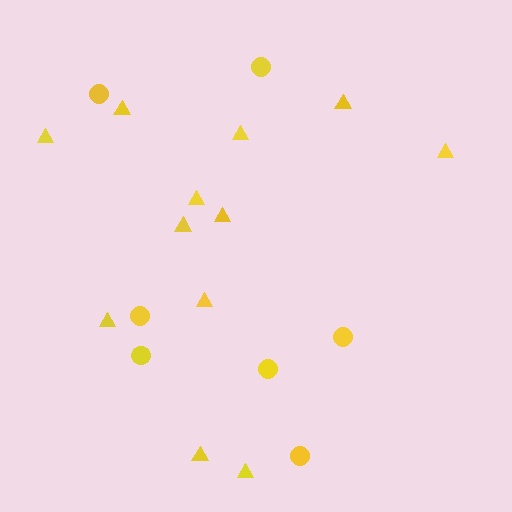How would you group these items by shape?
There are 2 groups: one group of circles (7) and one group of triangles (12).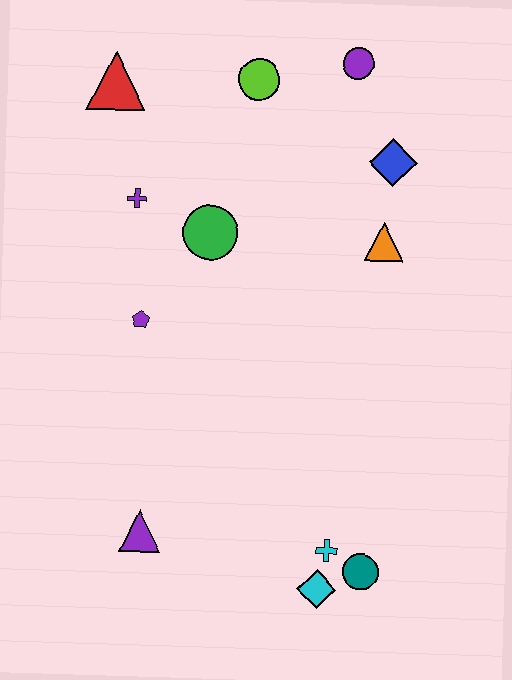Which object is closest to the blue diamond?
The orange triangle is closest to the blue diamond.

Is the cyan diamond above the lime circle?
No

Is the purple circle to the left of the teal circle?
Yes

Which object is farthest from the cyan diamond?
The red triangle is farthest from the cyan diamond.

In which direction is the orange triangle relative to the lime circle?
The orange triangle is below the lime circle.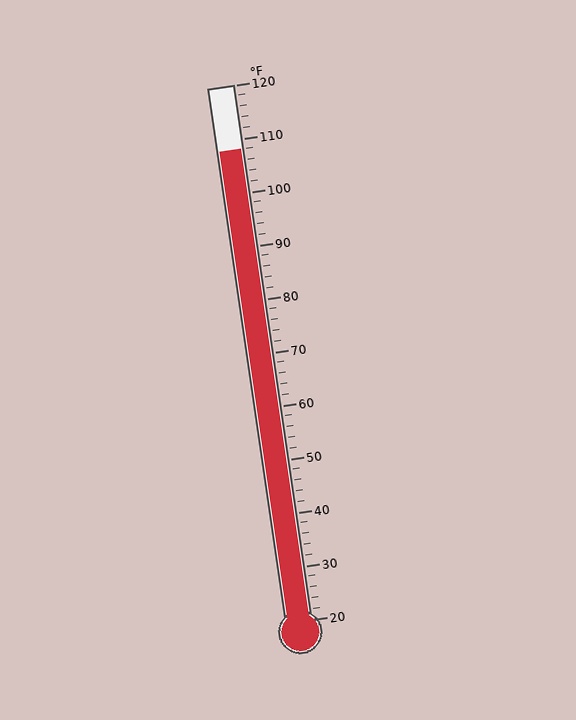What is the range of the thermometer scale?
The thermometer scale ranges from 20°F to 120°F.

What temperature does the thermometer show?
The thermometer shows approximately 108°F.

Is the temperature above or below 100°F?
The temperature is above 100°F.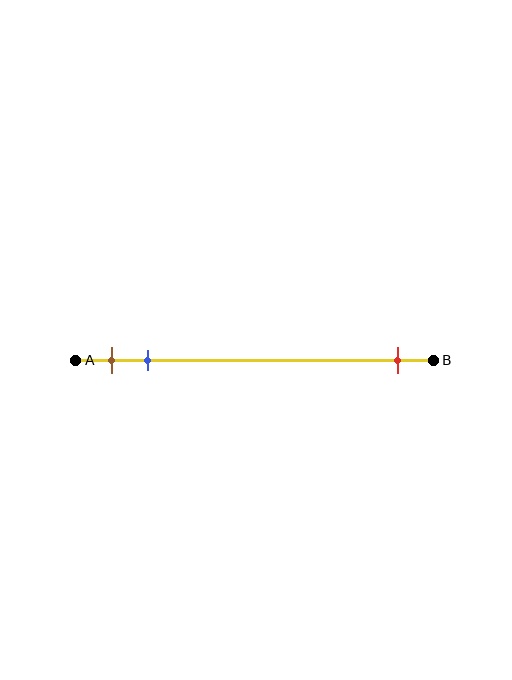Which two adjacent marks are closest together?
The brown and blue marks are the closest adjacent pair.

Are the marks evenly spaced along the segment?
No, the marks are not evenly spaced.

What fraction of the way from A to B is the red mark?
The red mark is approximately 90% (0.9) of the way from A to B.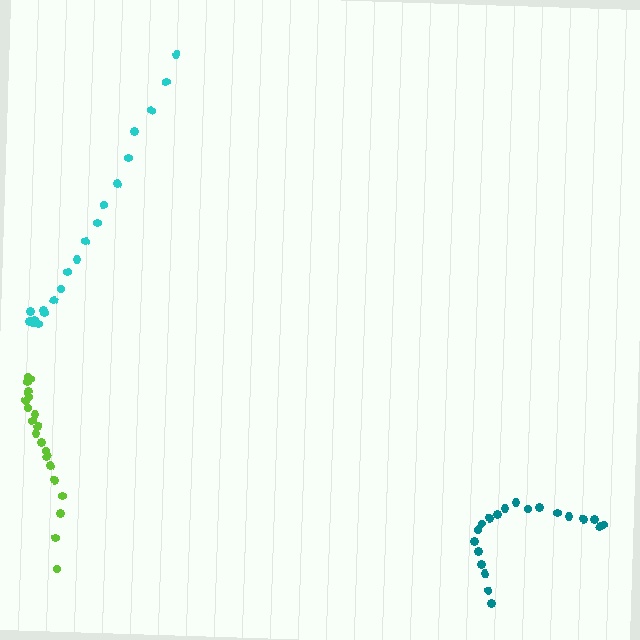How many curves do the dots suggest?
There are 3 distinct paths.